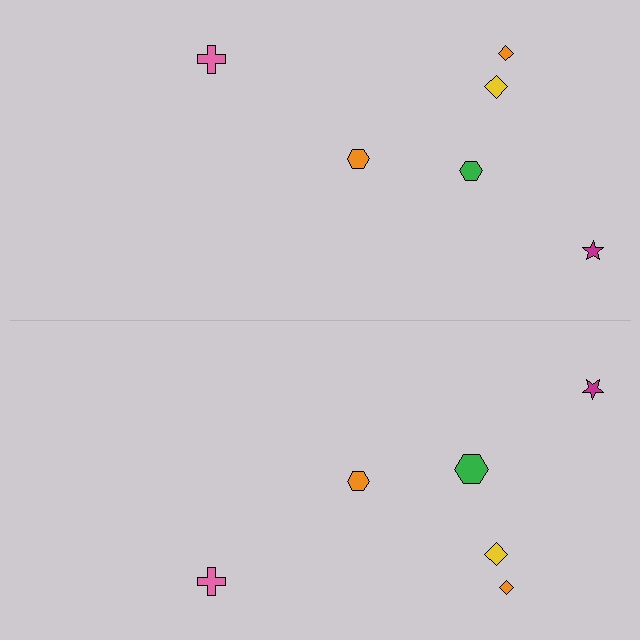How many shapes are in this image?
There are 12 shapes in this image.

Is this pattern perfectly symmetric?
No, the pattern is not perfectly symmetric. The green hexagon on the bottom side has a different size than its mirror counterpart.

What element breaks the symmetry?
The green hexagon on the bottom side has a different size than its mirror counterpart.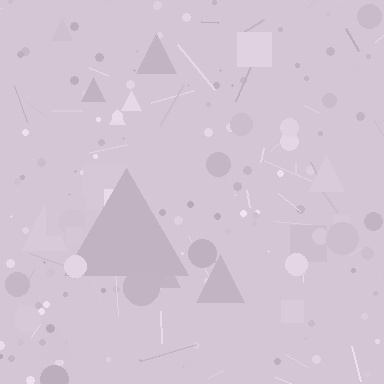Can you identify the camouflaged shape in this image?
The camouflaged shape is a triangle.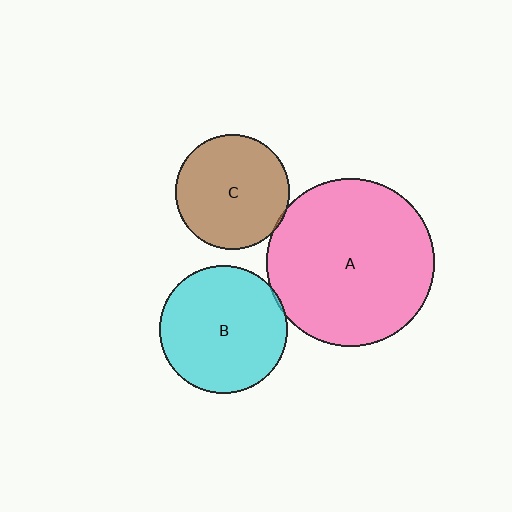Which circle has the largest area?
Circle A (pink).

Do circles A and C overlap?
Yes.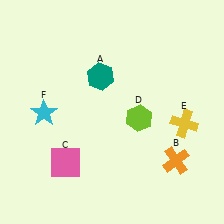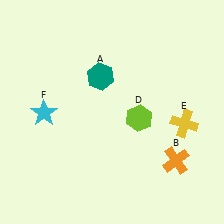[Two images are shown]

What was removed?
The pink square (C) was removed in Image 2.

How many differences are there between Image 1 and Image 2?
There is 1 difference between the two images.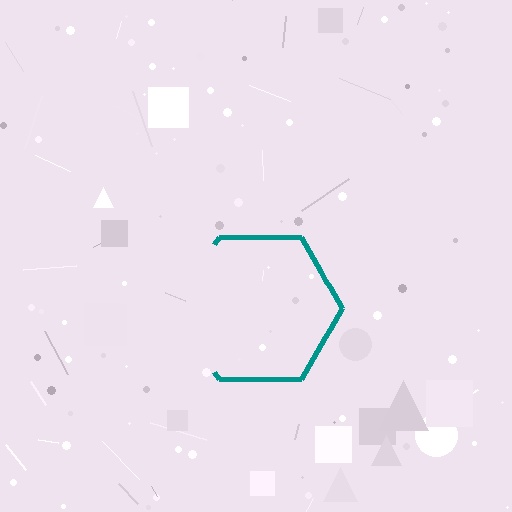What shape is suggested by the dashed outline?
The dashed outline suggests a hexagon.